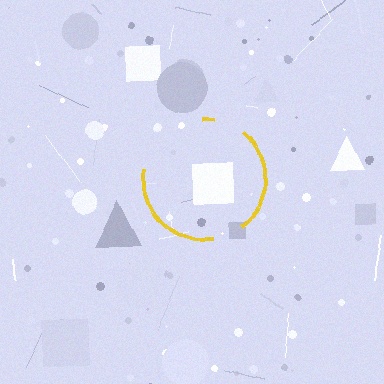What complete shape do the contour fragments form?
The contour fragments form a circle.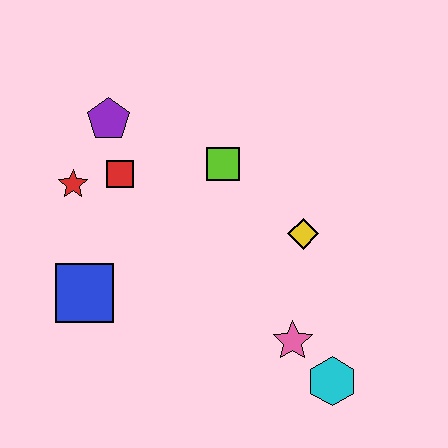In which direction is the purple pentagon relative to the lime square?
The purple pentagon is to the left of the lime square.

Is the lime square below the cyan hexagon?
No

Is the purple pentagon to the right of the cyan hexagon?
No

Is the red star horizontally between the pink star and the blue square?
No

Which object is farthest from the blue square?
The cyan hexagon is farthest from the blue square.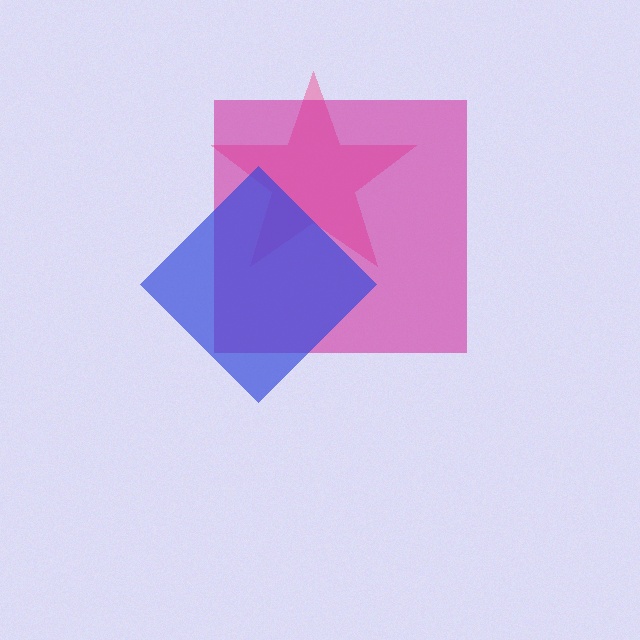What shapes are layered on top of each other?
The layered shapes are: a pink star, a magenta square, a blue diamond.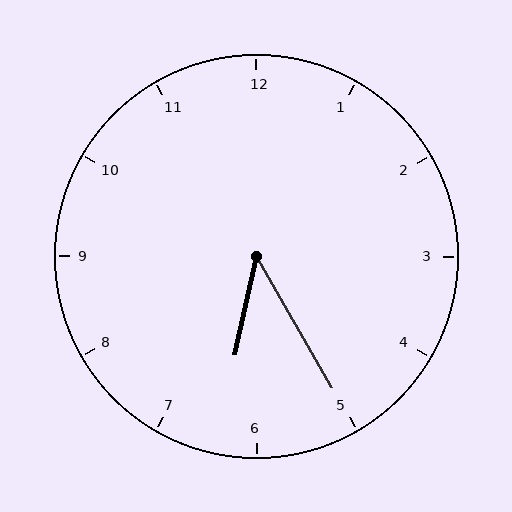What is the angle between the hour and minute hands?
Approximately 42 degrees.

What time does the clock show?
6:25.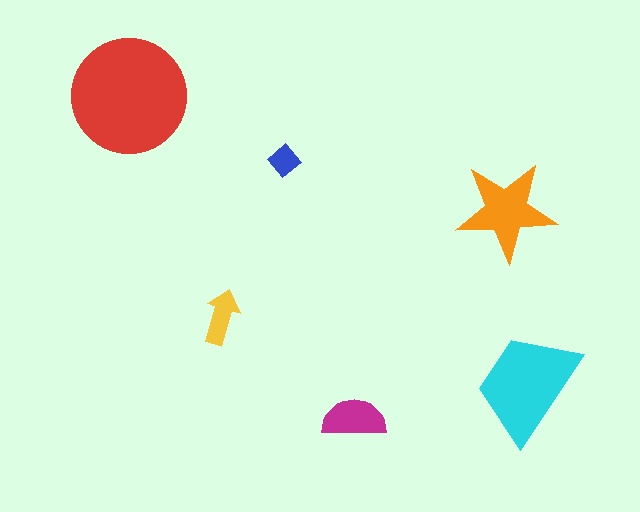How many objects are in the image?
There are 6 objects in the image.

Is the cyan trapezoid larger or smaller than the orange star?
Larger.